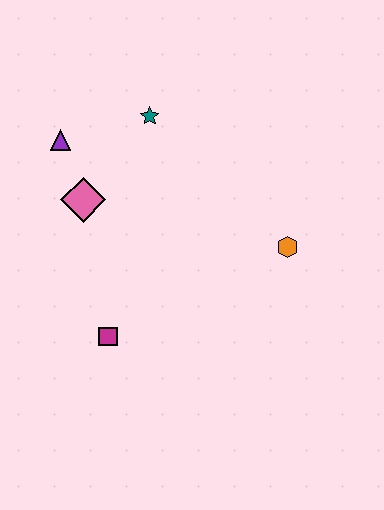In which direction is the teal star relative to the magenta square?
The teal star is above the magenta square.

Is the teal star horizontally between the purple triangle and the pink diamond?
No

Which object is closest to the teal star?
The purple triangle is closest to the teal star.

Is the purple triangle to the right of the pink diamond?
No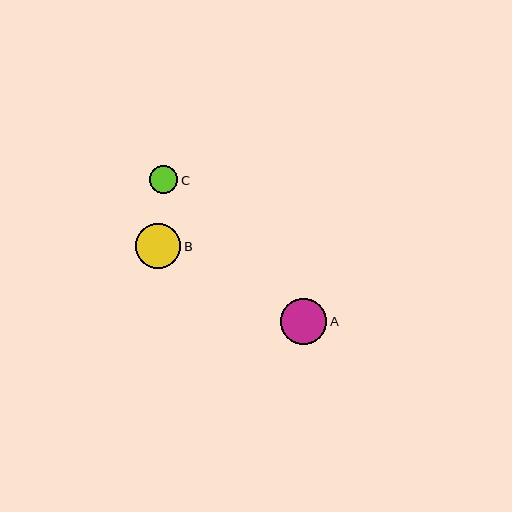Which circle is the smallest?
Circle C is the smallest with a size of approximately 28 pixels.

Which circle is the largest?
Circle A is the largest with a size of approximately 46 pixels.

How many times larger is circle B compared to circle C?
Circle B is approximately 1.6 times the size of circle C.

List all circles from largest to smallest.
From largest to smallest: A, B, C.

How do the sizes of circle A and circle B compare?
Circle A and circle B are approximately the same size.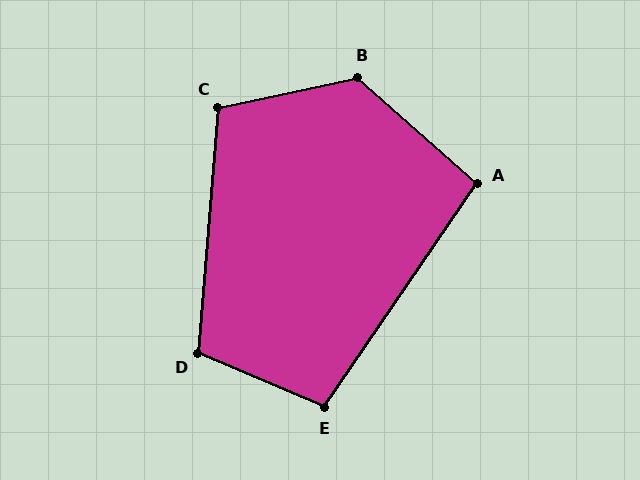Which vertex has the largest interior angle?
B, at approximately 126 degrees.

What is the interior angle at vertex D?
Approximately 108 degrees (obtuse).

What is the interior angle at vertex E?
Approximately 102 degrees (obtuse).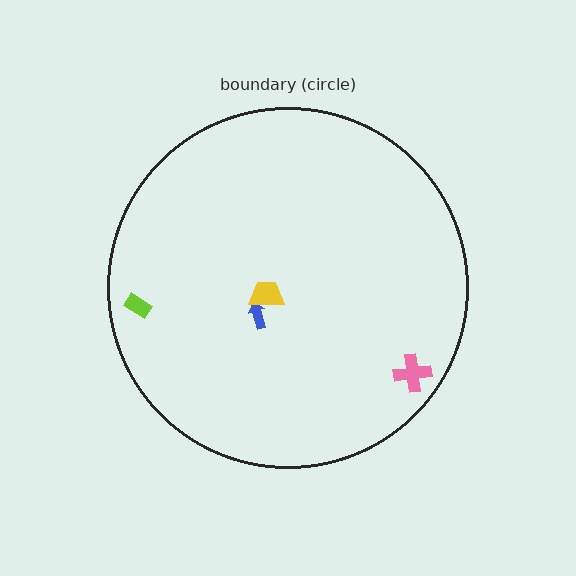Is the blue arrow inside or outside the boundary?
Inside.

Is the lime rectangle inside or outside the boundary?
Inside.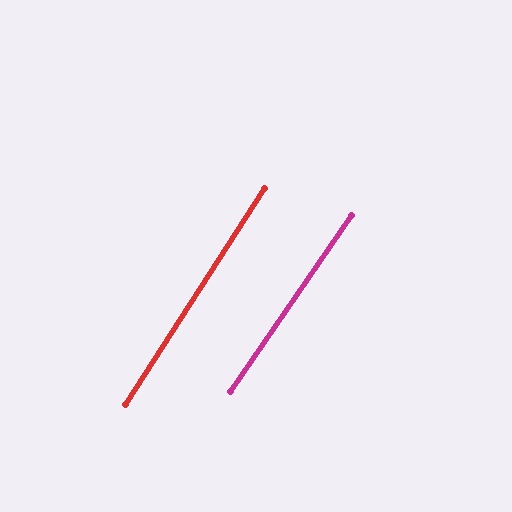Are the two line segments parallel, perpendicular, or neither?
Parallel — their directions differ by only 1.8°.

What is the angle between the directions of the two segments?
Approximately 2 degrees.